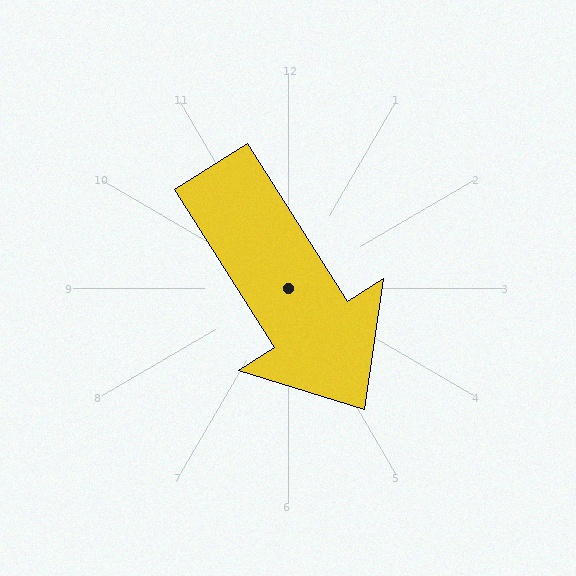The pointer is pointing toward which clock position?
Roughly 5 o'clock.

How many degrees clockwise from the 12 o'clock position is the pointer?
Approximately 148 degrees.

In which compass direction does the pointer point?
Southeast.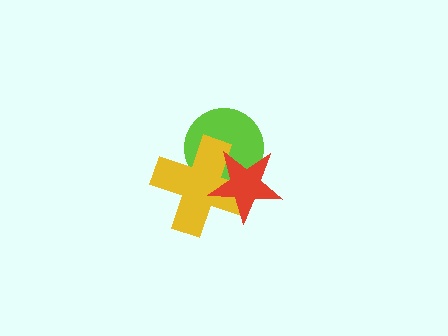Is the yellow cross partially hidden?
Yes, it is partially covered by another shape.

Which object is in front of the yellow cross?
The red star is in front of the yellow cross.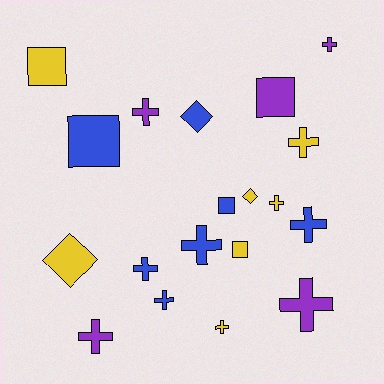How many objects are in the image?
There are 19 objects.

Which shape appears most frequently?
Cross, with 11 objects.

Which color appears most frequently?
Blue, with 7 objects.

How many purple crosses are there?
There are 4 purple crosses.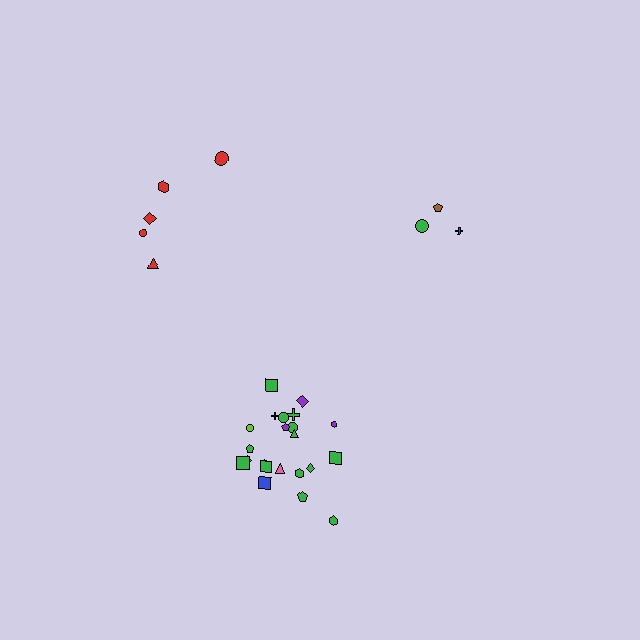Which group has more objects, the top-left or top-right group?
The top-left group.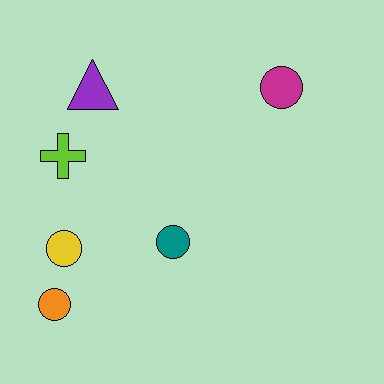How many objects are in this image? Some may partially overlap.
There are 6 objects.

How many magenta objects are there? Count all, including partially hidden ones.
There is 1 magenta object.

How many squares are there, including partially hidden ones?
There are no squares.